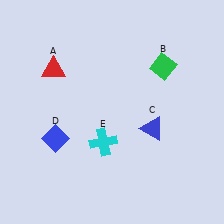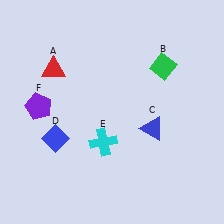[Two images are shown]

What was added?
A purple pentagon (F) was added in Image 2.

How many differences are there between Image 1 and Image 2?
There is 1 difference between the two images.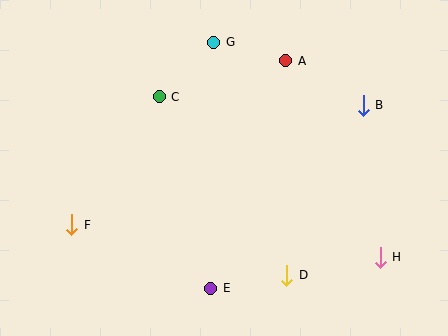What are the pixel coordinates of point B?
Point B is at (363, 105).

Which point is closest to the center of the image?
Point C at (159, 97) is closest to the center.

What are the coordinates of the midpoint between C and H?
The midpoint between C and H is at (270, 177).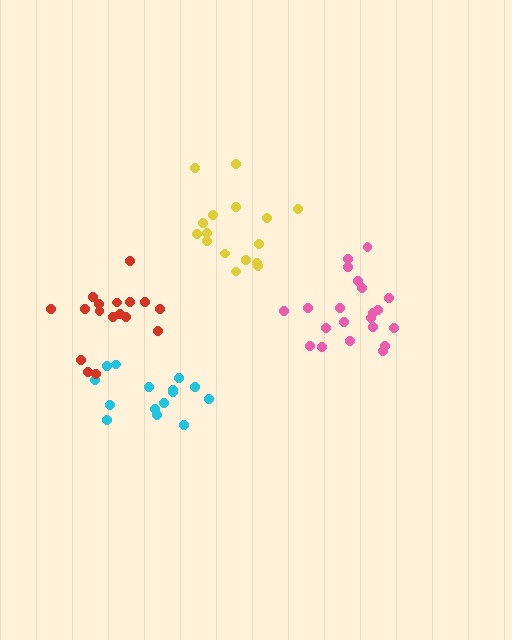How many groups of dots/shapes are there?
There are 4 groups.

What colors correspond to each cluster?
The clusters are colored: pink, yellow, cyan, red.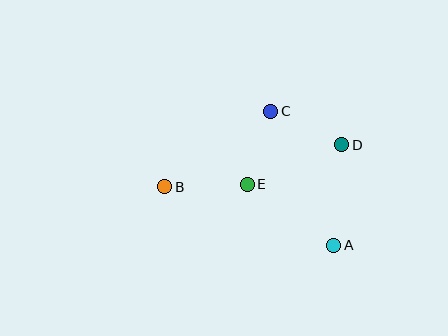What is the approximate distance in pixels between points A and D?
The distance between A and D is approximately 101 pixels.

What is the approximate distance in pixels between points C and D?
The distance between C and D is approximately 78 pixels.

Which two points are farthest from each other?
Points B and D are farthest from each other.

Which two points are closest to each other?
Points C and E are closest to each other.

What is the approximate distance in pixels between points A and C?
The distance between A and C is approximately 148 pixels.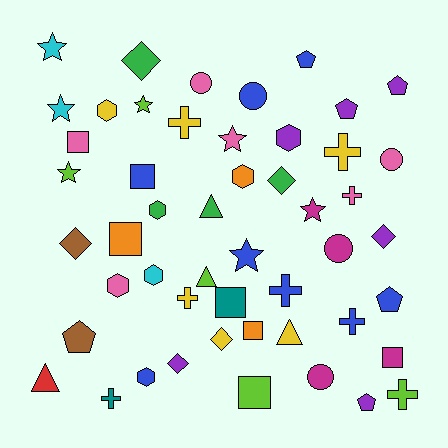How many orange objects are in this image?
There are 3 orange objects.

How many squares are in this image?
There are 7 squares.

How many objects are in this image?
There are 50 objects.